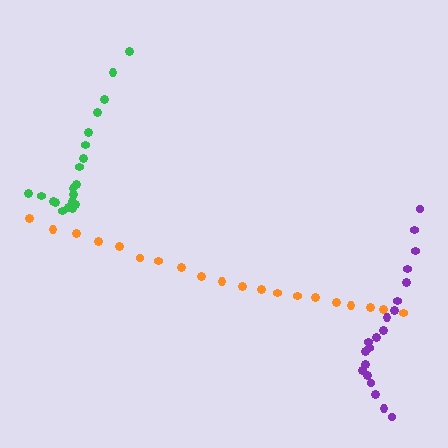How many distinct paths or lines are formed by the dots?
There are 3 distinct paths.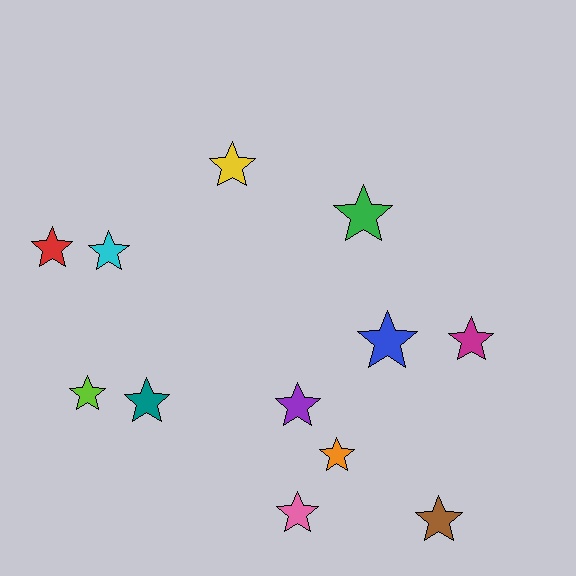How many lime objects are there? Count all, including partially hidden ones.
There is 1 lime object.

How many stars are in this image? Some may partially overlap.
There are 12 stars.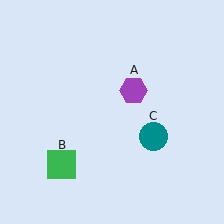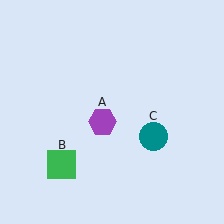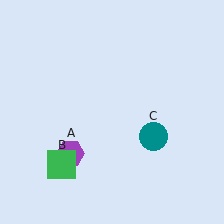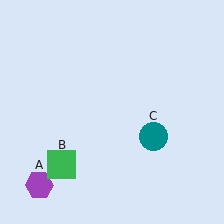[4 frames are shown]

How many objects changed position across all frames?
1 object changed position: purple hexagon (object A).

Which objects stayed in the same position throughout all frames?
Green square (object B) and teal circle (object C) remained stationary.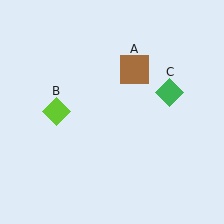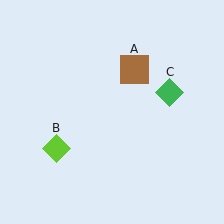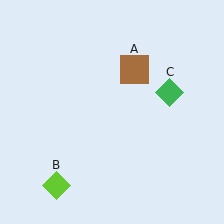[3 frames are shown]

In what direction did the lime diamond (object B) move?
The lime diamond (object B) moved down.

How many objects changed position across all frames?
1 object changed position: lime diamond (object B).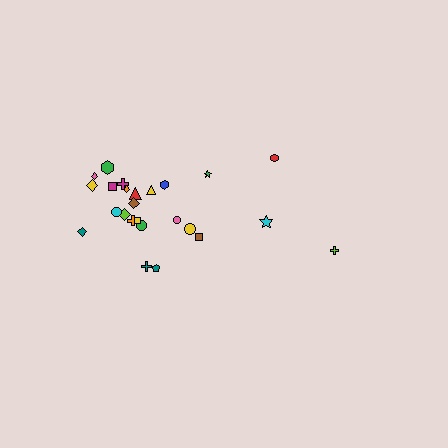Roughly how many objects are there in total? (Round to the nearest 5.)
Roughly 25 objects in total.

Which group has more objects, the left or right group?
The left group.